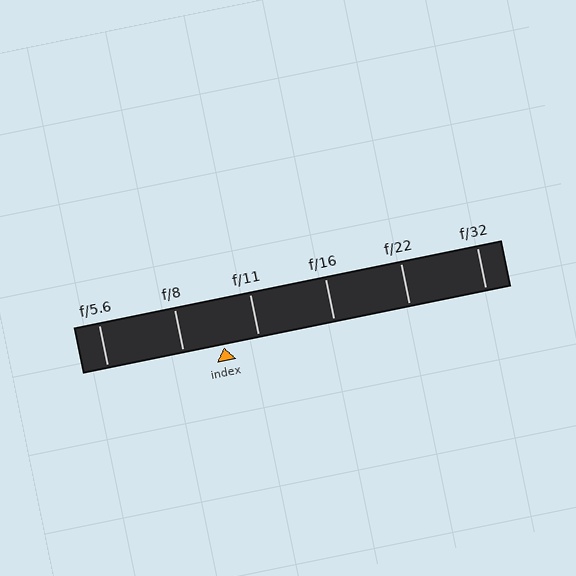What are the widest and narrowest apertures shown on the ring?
The widest aperture shown is f/5.6 and the narrowest is f/32.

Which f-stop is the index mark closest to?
The index mark is closest to f/11.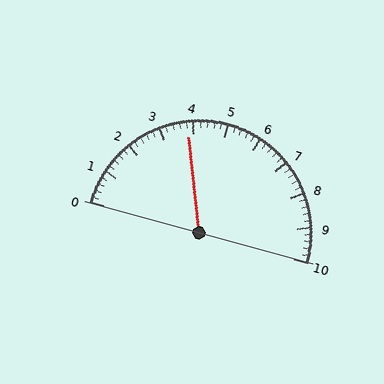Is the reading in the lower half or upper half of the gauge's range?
The reading is in the lower half of the range (0 to 10).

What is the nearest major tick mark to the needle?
The nearest major tick mark is 4.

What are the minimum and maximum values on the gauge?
The gauge ranges from 0 to 10.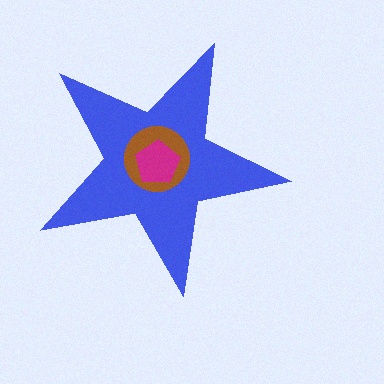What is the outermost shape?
The blue star.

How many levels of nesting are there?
3.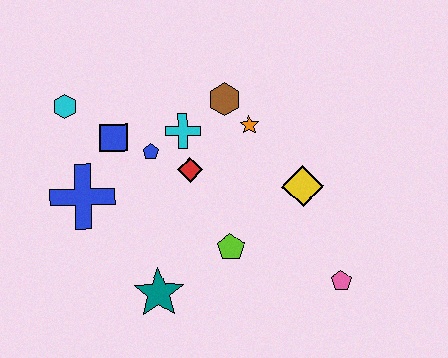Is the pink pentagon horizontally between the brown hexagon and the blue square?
No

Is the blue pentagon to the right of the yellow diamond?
No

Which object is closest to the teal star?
The lime pentagon is closest to the teal star.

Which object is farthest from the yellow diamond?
The cyan hexagon is farthest from the yellow diamond.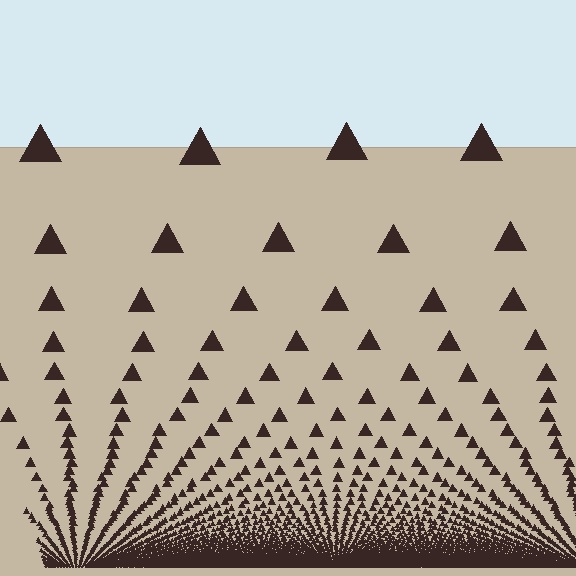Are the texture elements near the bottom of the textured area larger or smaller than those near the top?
Smaller. The gradient is inverted — elements near the bottom are smaller and denser.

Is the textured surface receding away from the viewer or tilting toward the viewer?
The surface appears to tilt toward the viewer. Texture elements get larger and sparser toward the top.